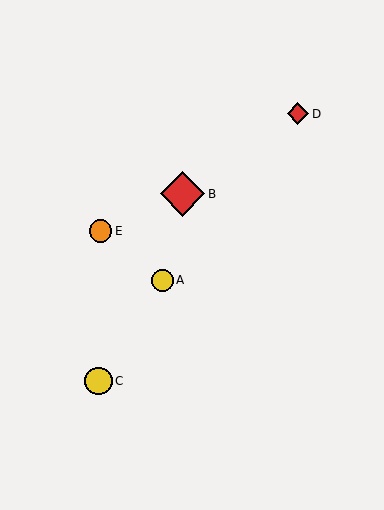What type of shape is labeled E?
Shape E is an orange circle.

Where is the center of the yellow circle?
The center of the yellow circle is at (163, 280).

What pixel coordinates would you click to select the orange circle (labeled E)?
Click at (100, 231) to select the orange circle E.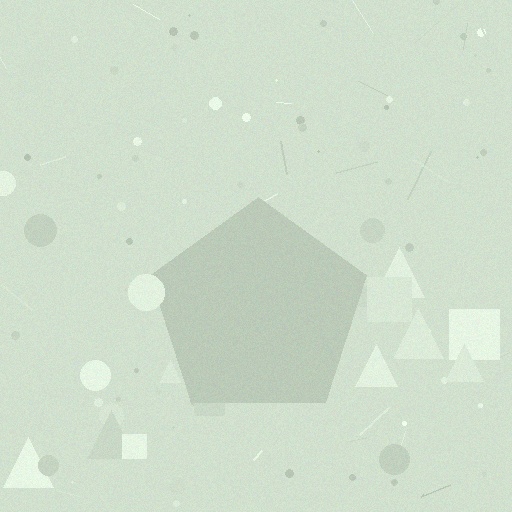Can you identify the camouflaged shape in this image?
The camouflaged shape is a pentagon.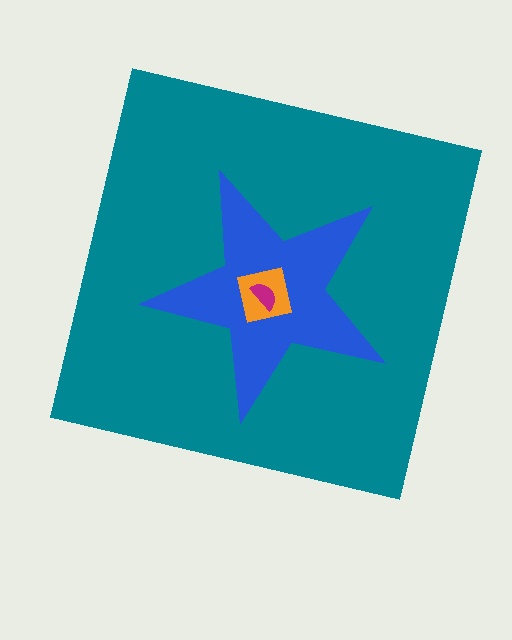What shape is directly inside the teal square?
The blue star.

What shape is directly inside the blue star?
The orange square.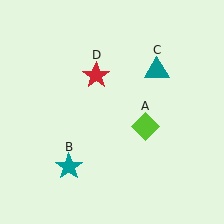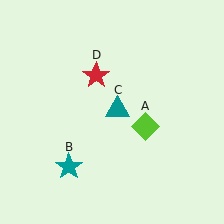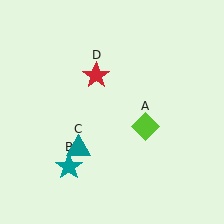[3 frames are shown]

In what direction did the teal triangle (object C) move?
The teal triangle (object C) moved down and to the left.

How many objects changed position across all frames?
1 object changed position: teal triangle (object C).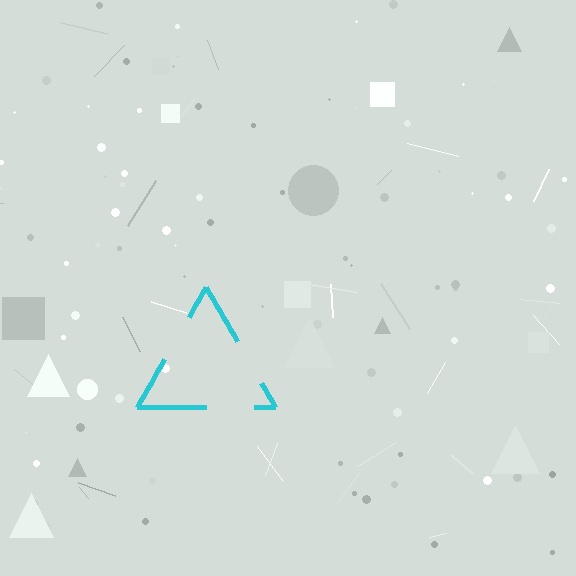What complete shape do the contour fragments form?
The contour fragments form a triangle.